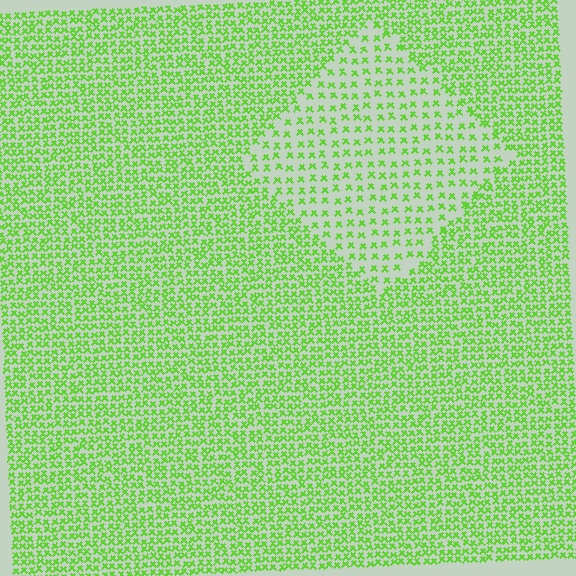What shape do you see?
I see a diamond.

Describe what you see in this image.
The image contains small lime elements arranged at two different densities. A diamond-shaped region is visible where the elements are less densely packed than the surrounding area.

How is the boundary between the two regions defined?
The boundary is defined by a change in element density (approximately 2.1x ratio). All elements are the same color, size, and shape.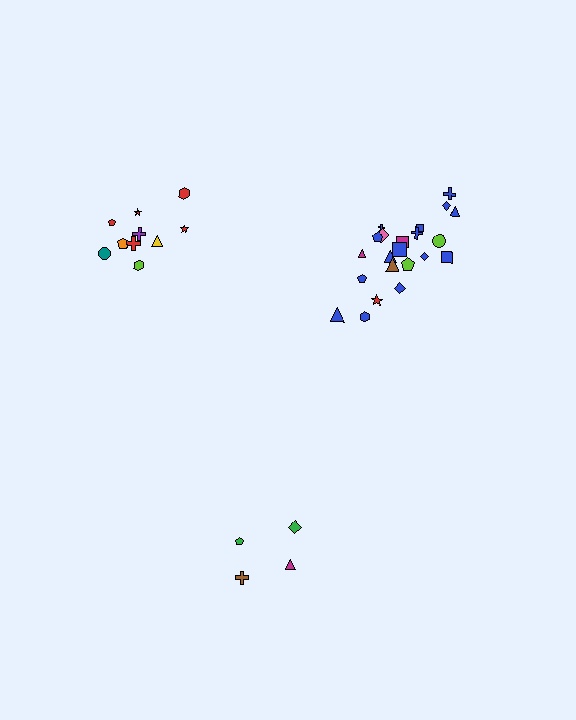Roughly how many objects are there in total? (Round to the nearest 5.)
Roughly 35 objects in total.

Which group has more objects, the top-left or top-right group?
The top-right group.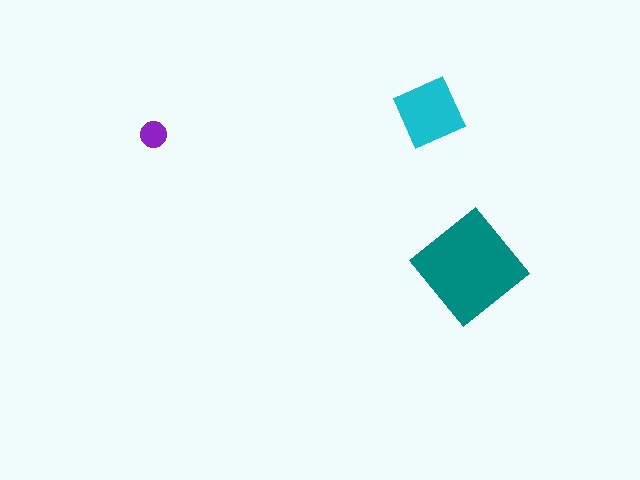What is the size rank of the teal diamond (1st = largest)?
1st.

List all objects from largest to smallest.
The teal diamond, the cyan square, the purple circle.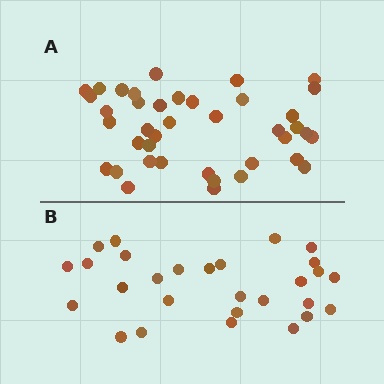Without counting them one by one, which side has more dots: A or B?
Region A (the top region) has more dots.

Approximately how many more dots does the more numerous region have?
Region A has roughly 12 or so more dots than region B.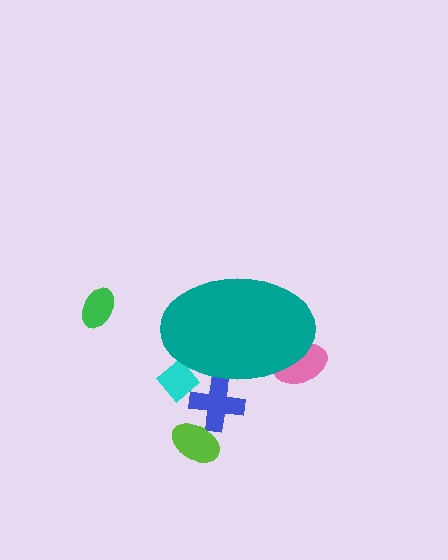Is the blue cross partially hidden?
Yes, the blue cross is partially hidden behind the teal ellipse.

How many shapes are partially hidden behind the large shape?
3 shapes are partially hidden.